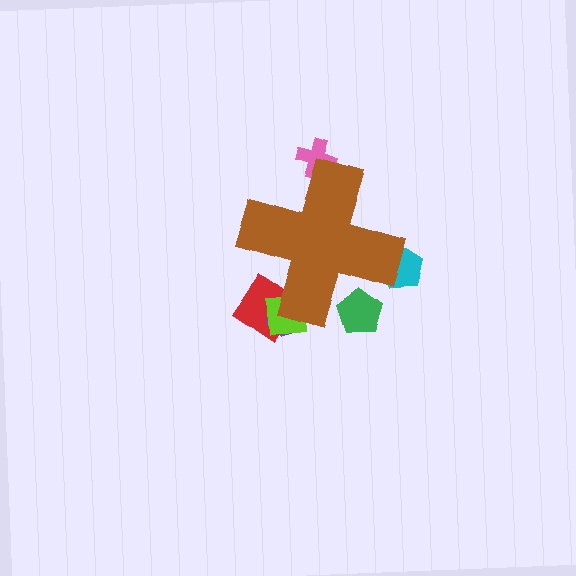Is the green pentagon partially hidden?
Yes, the green pentagon is partially hidden behind the brown cross.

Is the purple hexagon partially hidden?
Yes, the purple hexagon is partially hidden behind the brown cross.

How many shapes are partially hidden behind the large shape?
6 shapes are partially hidden.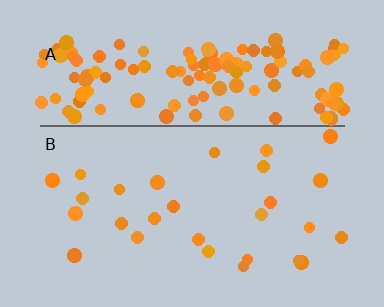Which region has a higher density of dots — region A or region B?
A (the top).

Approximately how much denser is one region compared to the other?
Approximately 5.4× — region A over region B.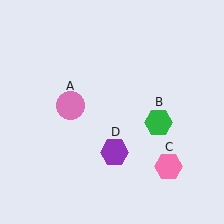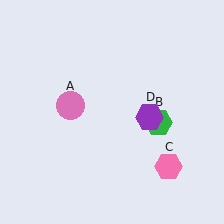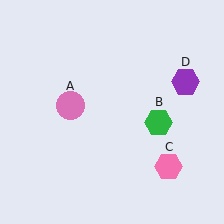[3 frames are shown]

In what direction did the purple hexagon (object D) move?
The purple hexagon (object D) moved up and to the right.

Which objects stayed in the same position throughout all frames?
Pink circle (object A) and green hexagon (object B) and pink hexagon (object C) remained stationary.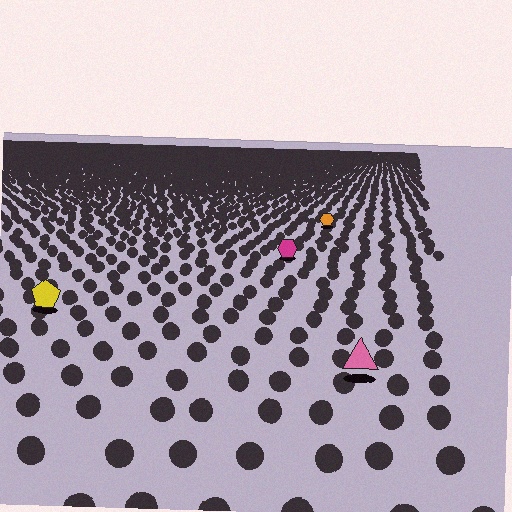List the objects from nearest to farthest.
From nearest to farthest: the pink triangle, the yellow pentagon, the magenta hexagon, the orange hexagon.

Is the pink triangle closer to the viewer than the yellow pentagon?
Yes. The pink triangle is closer — you can tell from the texture gradient: the ground texture is coarser near it.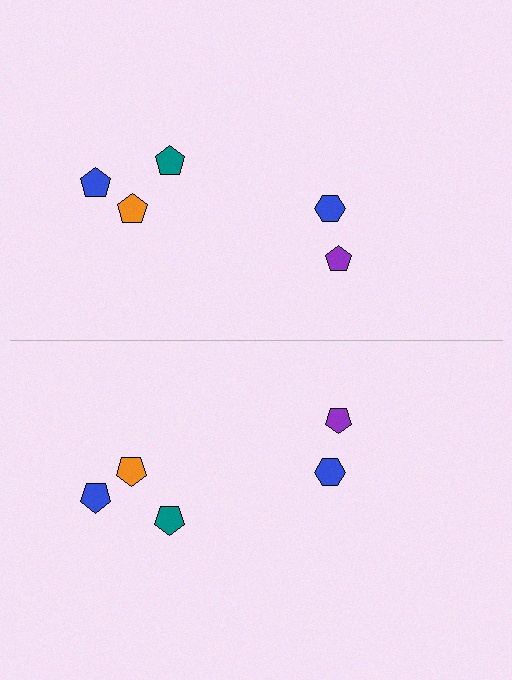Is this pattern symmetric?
Yes, this pattern has bilateral (reflection) symmetry.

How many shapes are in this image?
There are 10 shapes in this image.